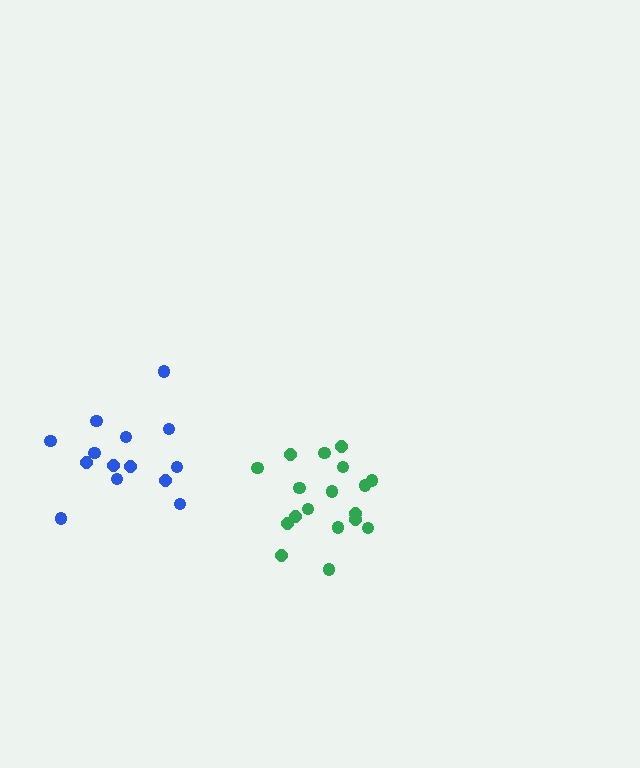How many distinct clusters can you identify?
There are 2 distinct clusters.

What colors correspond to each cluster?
The clusters are colored: blue, green.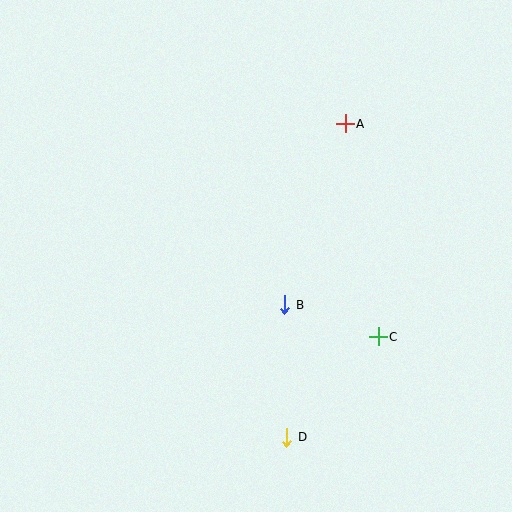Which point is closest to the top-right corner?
Point A is closest to the top-right corner.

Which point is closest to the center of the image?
Point B at (285, 305) is closest to the center.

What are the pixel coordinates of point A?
Point A is at (345, 124).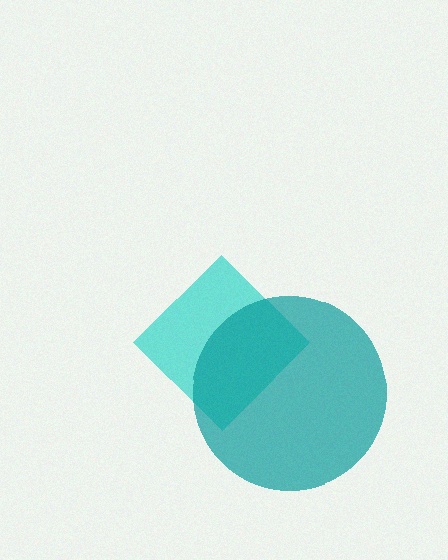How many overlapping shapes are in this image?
There are 2 overlapping shapes in the image.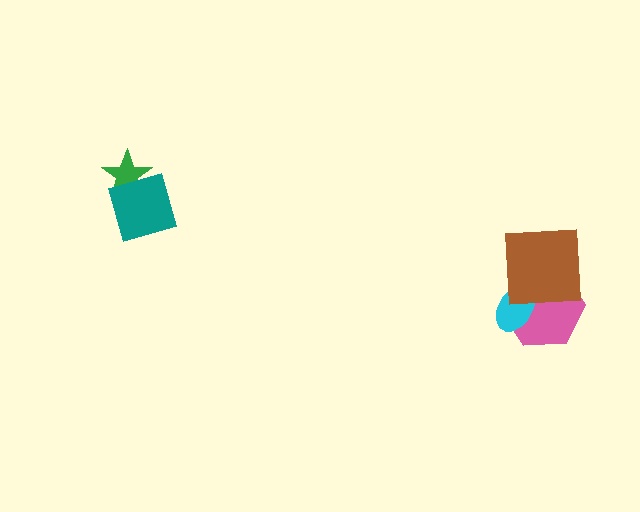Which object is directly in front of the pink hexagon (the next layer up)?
The cyan ellipse is directly in front of the pink hexagon.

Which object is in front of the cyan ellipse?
The brown square is in front of the cyan ellipse.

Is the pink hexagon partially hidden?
Yes, it is partially covered by another shape.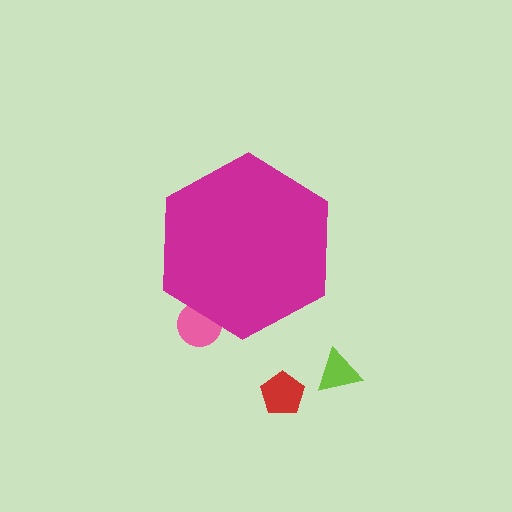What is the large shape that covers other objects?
A magenta hexagon.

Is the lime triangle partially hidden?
No, the lime triangle is fully visible.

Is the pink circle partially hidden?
Yes, the pink circle is partially hidden behind the magenta hexagon.